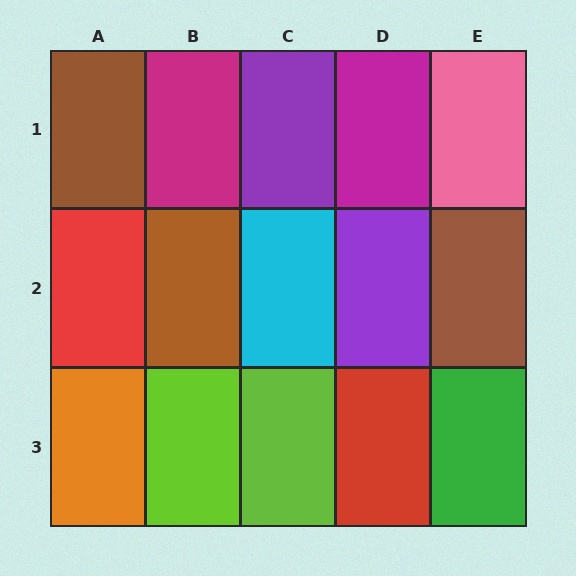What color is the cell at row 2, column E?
Brown.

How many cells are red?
2 cells are red.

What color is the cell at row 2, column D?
Purple.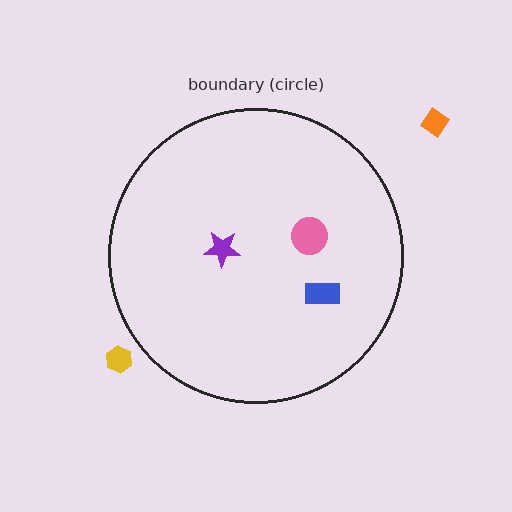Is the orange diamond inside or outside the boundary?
Outside.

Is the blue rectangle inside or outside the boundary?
Inside.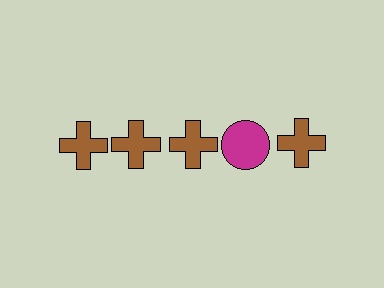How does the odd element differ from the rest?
It differs in both color (magenta instead of brown) and shape (circle instead of cross).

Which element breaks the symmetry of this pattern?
The magenta circle in the top row, second from right column breaks the symmetry. All other shapes are brown crosses.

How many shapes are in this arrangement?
There are 5 shapes arranged in a grid pattern.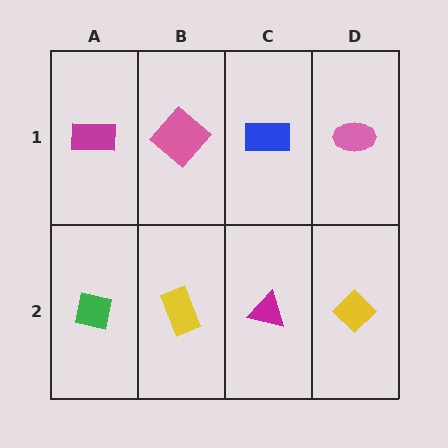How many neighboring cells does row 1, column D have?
2.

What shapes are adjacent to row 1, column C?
A magenta triangle (row 2, column C), a pink diamond (row 1, column B), a pink ellipse (row 1, column D).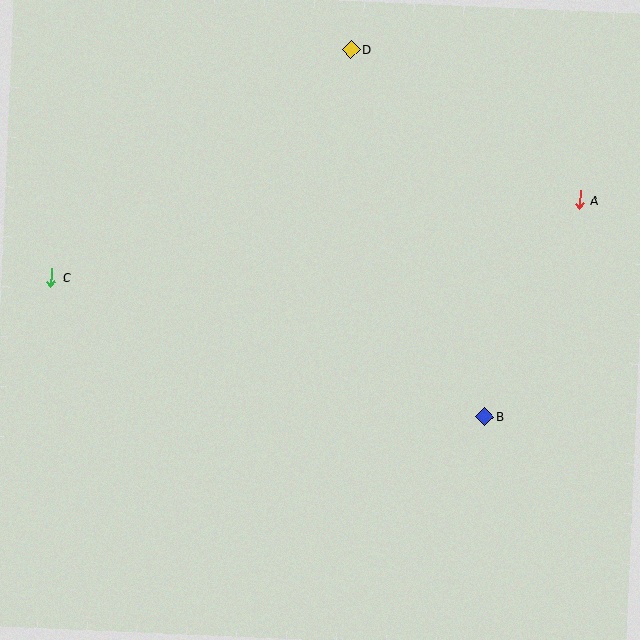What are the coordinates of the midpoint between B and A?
The midpoint between B and A is at (532, 308).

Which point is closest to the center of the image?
Point B at (485, 416) is closest to the center.